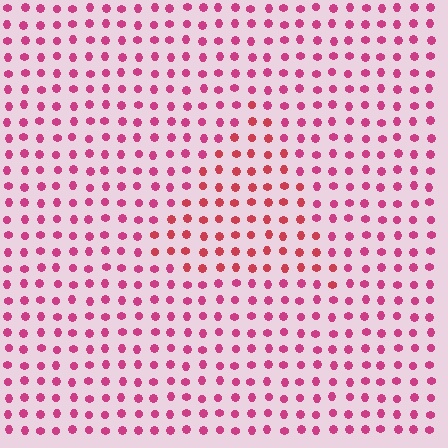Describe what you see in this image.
The image is filled with small magenta elements in a uniform arrangement. A triangle-shaped region is visible where the elements are tinted to a slightly different hue, forming a subtle color boundary.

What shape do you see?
I see a triangle.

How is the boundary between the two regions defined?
The boundary is defined purely by a slight shift in hue (about 23 degrees). Spacing, size, and orientation are identical on both sides.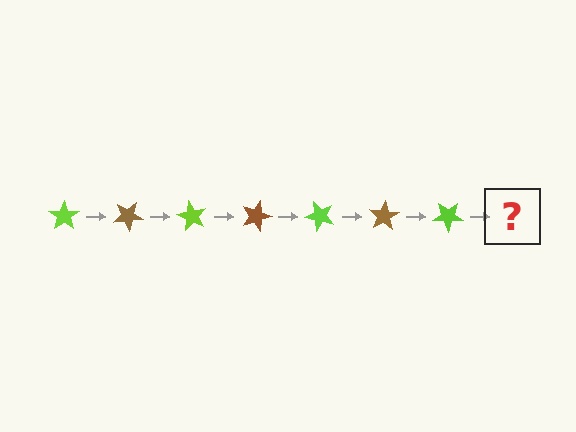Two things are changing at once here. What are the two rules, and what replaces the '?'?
The two rules are that it rotates 30 degrees each step and the color cycles through lime and brown. The '?' should be a brown star, rotated 210 degrees from the start.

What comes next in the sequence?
The next element should be a brown star, rotated 210 degrees from the start.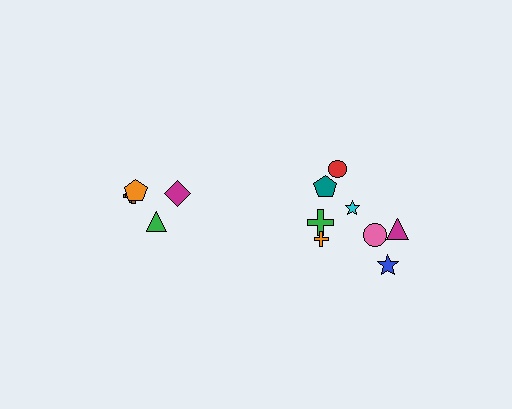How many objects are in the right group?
There are 8 objects.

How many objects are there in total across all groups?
There are 13 objects.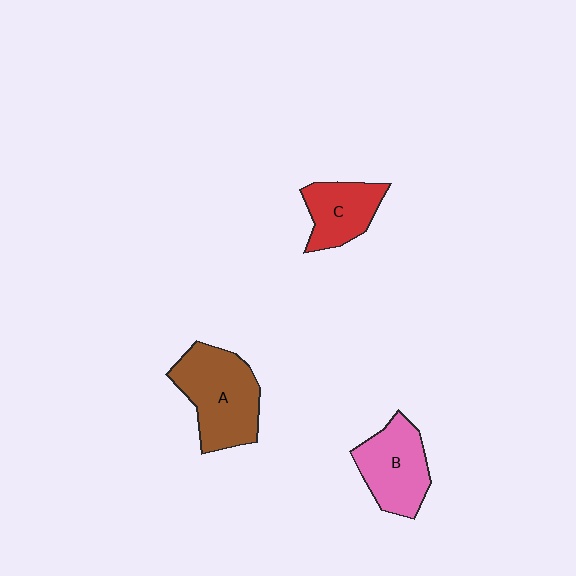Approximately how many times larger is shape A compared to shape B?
Approximately 1.3 times.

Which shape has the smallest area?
Shape C (red).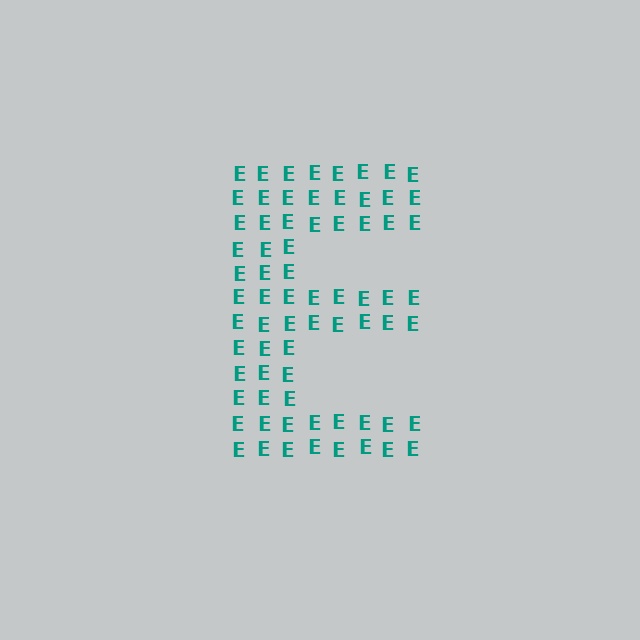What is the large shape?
The large shape is the letter E.